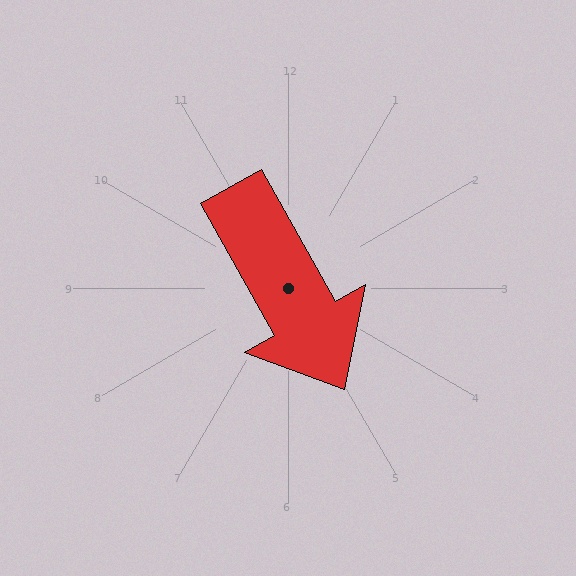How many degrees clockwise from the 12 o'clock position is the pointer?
Approximately 151 degrees.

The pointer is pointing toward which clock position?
Roughly 5 o'clock.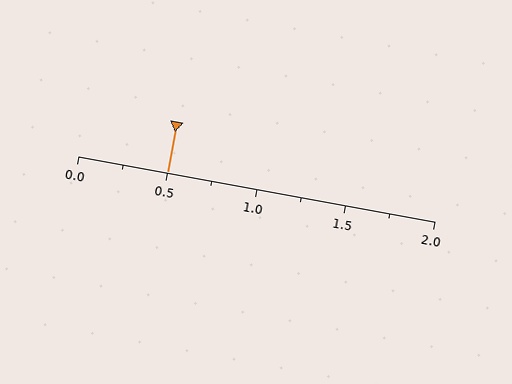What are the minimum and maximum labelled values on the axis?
The axis runs from 0.0 to 2.0.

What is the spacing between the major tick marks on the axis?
The major ticks are spaced 0.5 apart.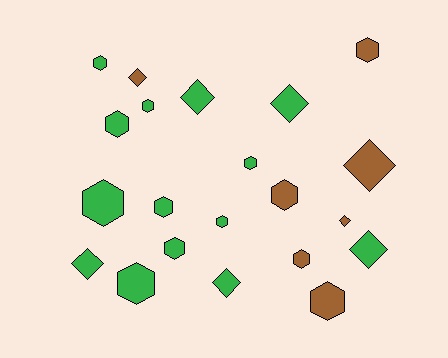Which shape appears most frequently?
Hexagon, with 13 objects.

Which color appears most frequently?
Green, with 14 objects.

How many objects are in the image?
There are 21 objects.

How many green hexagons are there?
There are 9 green hexagons.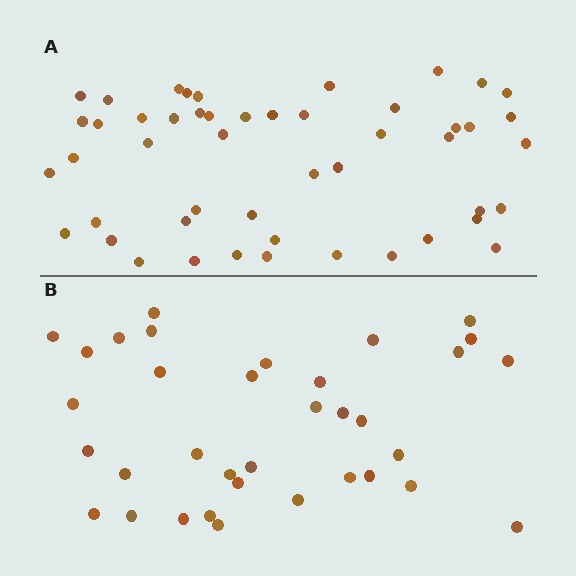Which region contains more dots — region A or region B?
Region A (the top region) has more dots.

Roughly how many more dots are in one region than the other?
Region A has approximately 15 more dots than region B.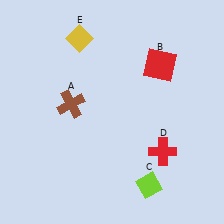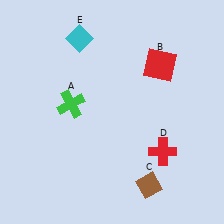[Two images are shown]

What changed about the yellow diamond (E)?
In Image 1, E is yellow. In Image 2, it changed to cyan.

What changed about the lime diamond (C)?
In Image 1, C is lime. In Image 2, it changed to brown.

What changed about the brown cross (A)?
In Image 1, A is brown. In Image 2, it changed to green.